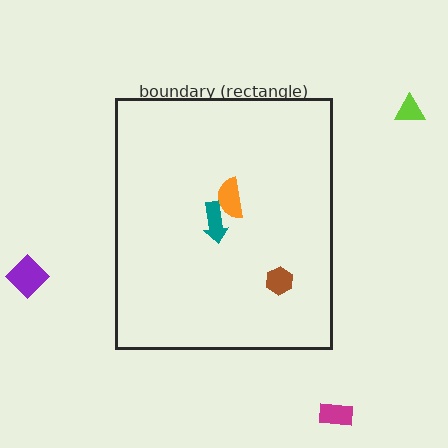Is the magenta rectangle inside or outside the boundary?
Outside.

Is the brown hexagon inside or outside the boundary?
Inside.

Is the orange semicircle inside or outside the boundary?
Inside.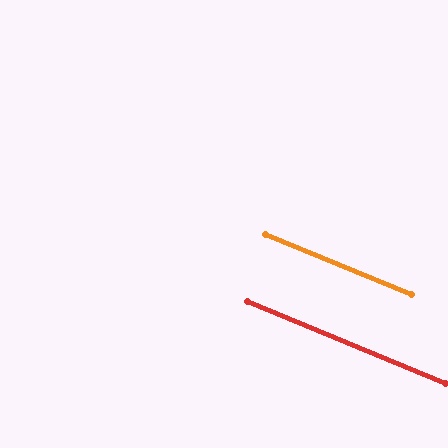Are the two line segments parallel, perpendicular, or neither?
Parallel — their directions differ by only 0.2°.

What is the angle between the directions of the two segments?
Approximately 0 degrees.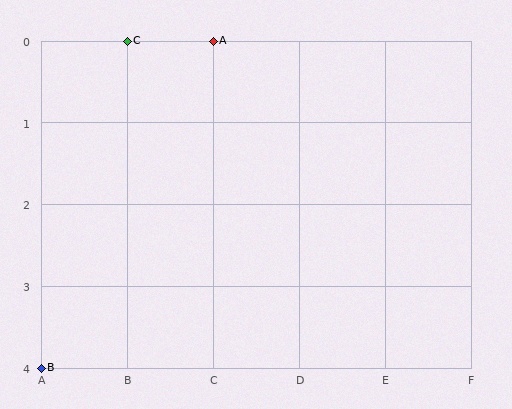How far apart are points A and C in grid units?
Points A and C are 1 column apart.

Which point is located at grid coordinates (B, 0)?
Point C is at (B, 0).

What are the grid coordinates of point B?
Point B is at grid coordinates (A, 4).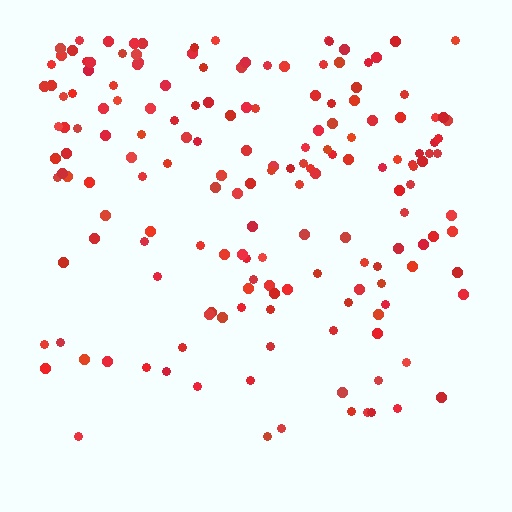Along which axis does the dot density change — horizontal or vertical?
Vertical.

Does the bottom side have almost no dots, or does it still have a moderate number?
Still a moderate number, just noticeably fewer than the top.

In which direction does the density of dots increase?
From bottom to top, with the top side densest.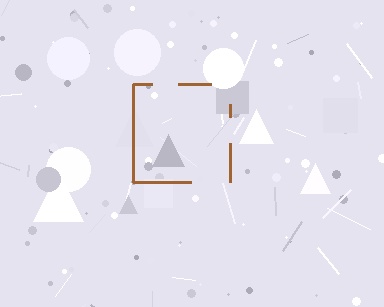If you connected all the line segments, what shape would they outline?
They would outline a square.